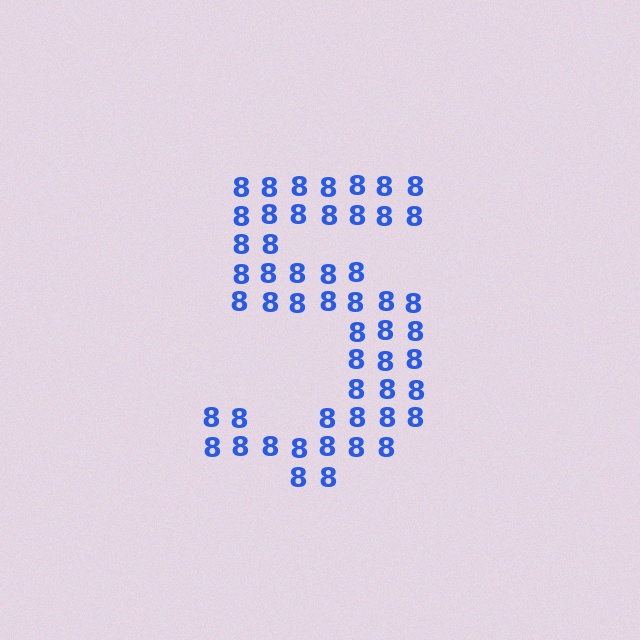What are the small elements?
The small elements are digit 8's.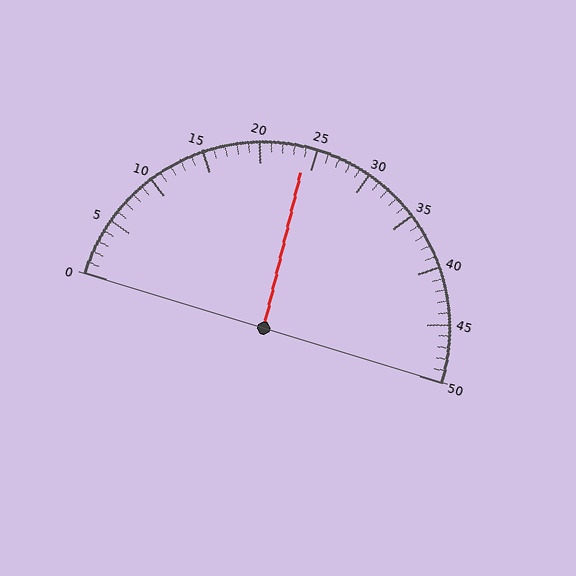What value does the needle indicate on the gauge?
The needle indicates approximately 24.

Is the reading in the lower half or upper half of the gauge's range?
The reading is in the lower half of the range (0 to 50).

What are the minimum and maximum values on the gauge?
The gauge ranges from 0 to 50.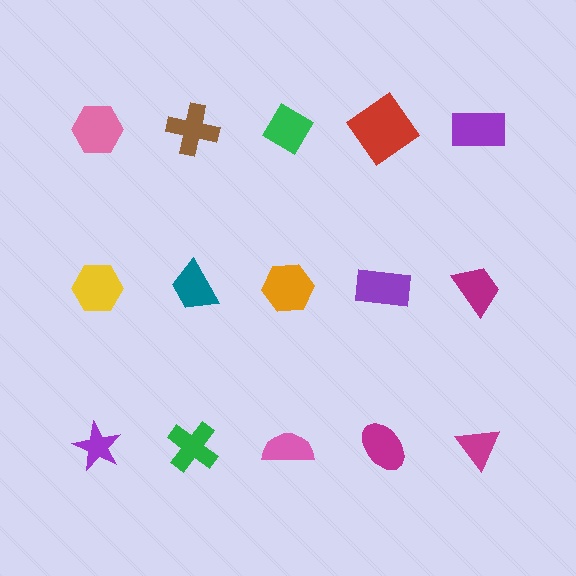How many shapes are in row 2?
5 shapes.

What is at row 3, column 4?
A magenta ellipse.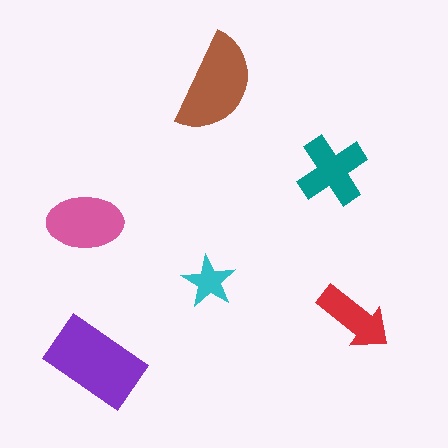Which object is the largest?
The purple rectangle.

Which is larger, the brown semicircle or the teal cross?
The brown semicircle.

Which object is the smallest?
The cyan star.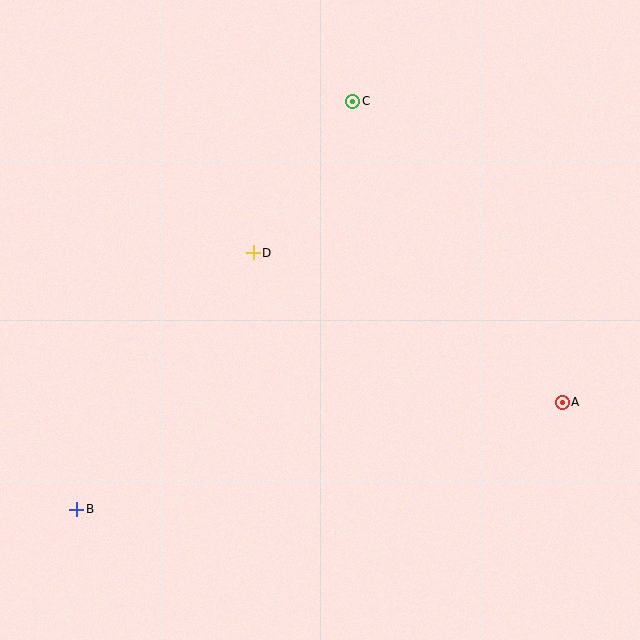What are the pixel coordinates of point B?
Point B is at (77, 509).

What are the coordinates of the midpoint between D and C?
The midpoint between D and C is at (303, 177).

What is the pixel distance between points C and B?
The distance between C and B is 492 pixels.